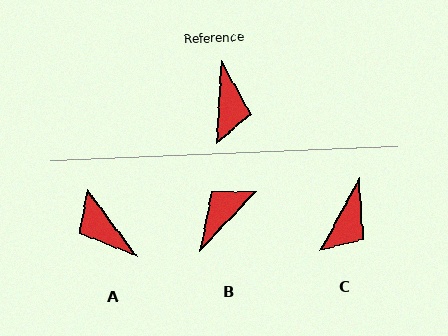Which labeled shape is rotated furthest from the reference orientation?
A, about 141 degrees away.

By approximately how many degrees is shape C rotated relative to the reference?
Approximately 25 degrees clockwise.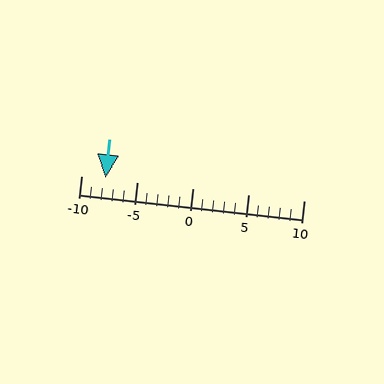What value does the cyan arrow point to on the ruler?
The cyan arrow points to approximately -8.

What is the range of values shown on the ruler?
The ruler shows values from -10 to 10.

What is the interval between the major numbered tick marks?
The major tick marks are spaced 5 units apart.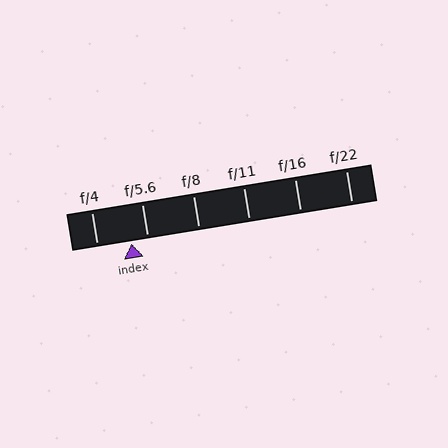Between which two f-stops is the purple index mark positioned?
The index mark is between f/4 and f/5.6.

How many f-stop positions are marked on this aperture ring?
There are 6 f-stop positions marked.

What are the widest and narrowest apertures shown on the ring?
The widest aperture shown is f/4 and the narrowest is f/22.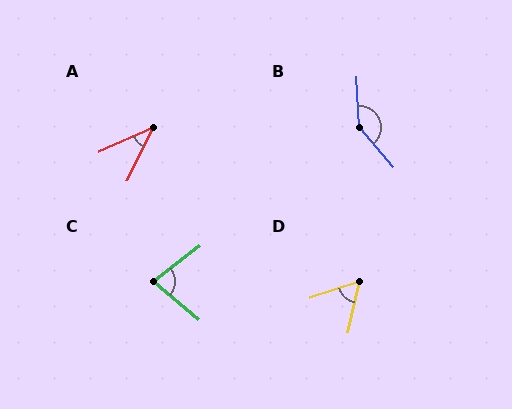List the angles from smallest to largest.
A (40°), D (61°), C (78°), B (143°).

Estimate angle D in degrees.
Approximately 61 degrees.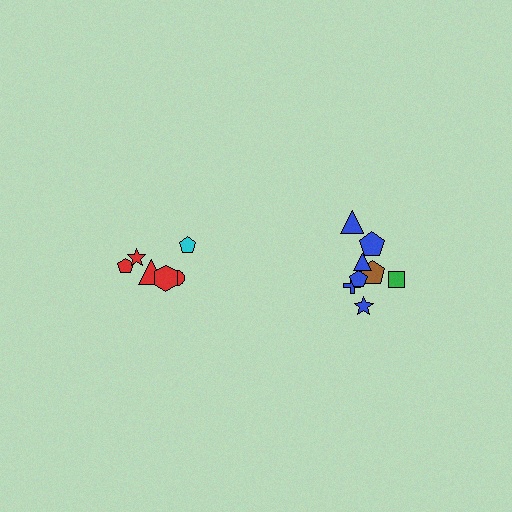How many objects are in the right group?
There are 8 objects.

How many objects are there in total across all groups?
There are 14 objects.